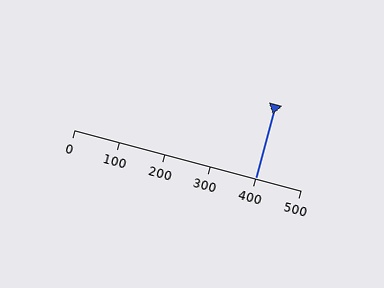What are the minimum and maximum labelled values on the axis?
The axis runs from 0 to 500.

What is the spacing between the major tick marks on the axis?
The major ticks are spaced 100 apart.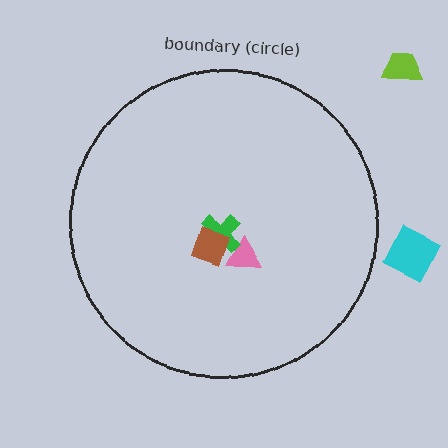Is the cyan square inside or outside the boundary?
Outside.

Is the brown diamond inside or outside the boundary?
Inside.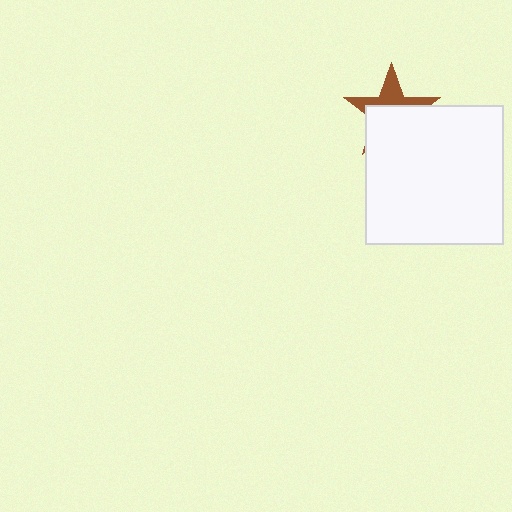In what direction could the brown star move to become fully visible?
The brown star could move up. That would shift it out from behind the white square entirely.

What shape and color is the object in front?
The object in front is a white square.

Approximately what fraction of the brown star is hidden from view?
Roughly 61% of the brown star is hidden behind the white square.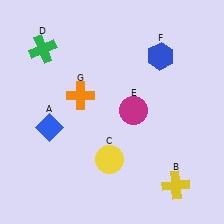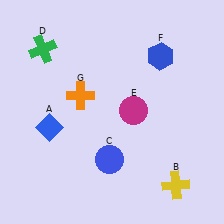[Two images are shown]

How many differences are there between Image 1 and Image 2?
There is 1 difference between the two images.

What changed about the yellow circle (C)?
In Image 1, C is yellow. In Image 2, it changed to blue.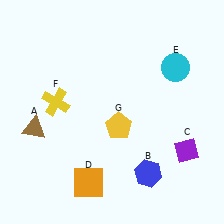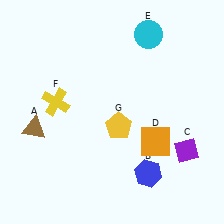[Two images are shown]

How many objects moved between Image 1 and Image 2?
2 objects moved between the two images.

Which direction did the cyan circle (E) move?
The cyan circle (E) moved up.